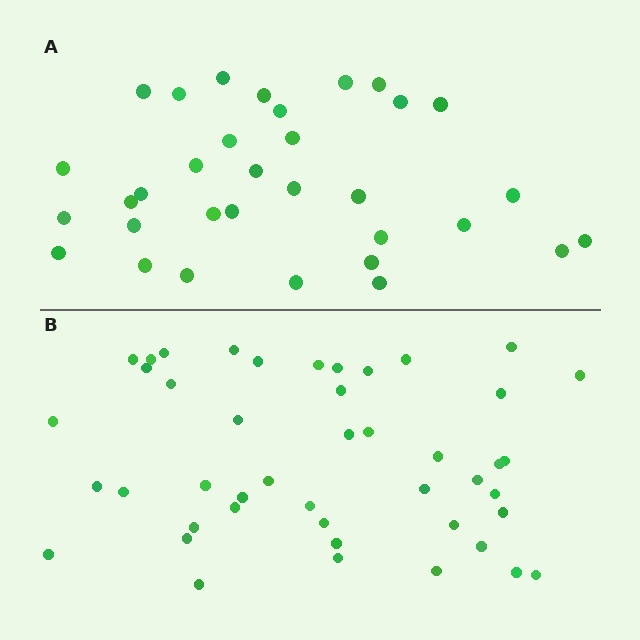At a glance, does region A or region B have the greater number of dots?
Region B (the bottom region) has more dots.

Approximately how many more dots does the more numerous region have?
Region B has roughly 12 or so more dots than region A.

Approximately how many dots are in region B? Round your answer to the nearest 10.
About 40 dots. (The exact count is 45, which rounds to 40.)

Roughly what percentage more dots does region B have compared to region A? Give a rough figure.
About 35% more.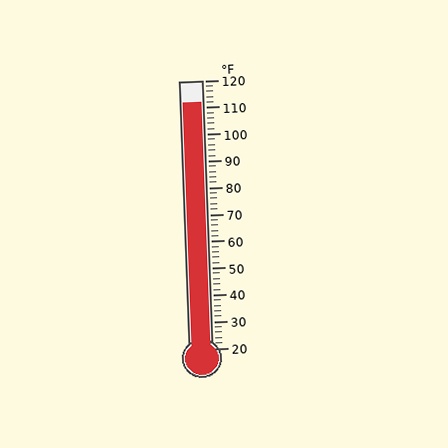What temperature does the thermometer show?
The thermometer shows approximately 112°F.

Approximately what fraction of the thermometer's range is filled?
The thermometer is filled to approximately 90% of its range.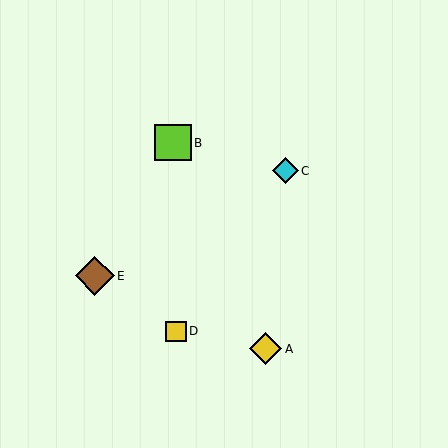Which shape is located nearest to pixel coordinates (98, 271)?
The brown diamond (labeled E) at (95, 276) is nearest to that location.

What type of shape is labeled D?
Shape D is a yellow square.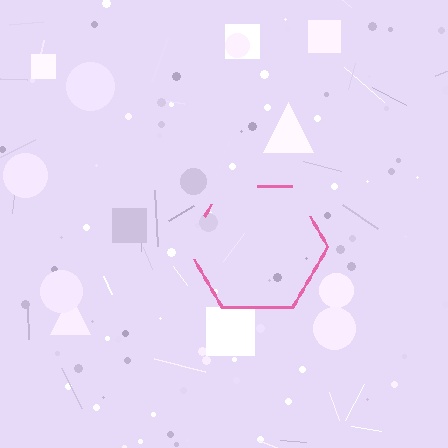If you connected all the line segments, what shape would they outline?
They would outline a hexagon.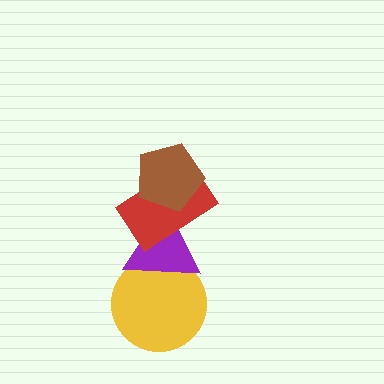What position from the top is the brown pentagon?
The brown pentagon is 1st from the top.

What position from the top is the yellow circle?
The yellow circle is 4th from the top.